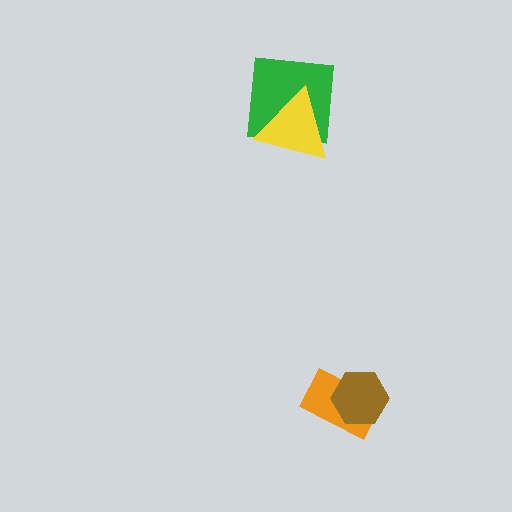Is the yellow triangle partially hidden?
No, no other shape covers it.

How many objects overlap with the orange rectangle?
1 object overlaps with the orange rectangle.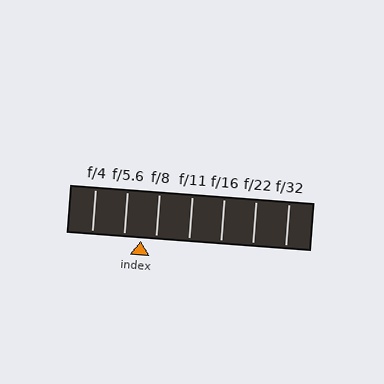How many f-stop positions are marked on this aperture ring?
There are 7 f-stop positions marked.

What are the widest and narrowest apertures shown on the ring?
The widest aperture shown is f/4 and the narrowest is f/32.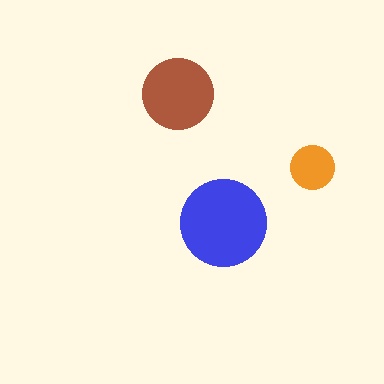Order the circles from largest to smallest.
the blue one, the brown one, the orange one.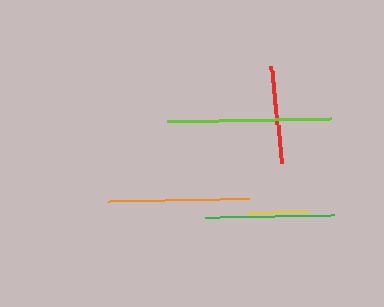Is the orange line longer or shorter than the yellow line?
The orange line is longer than the yellow line.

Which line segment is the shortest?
The yellow line is the shortest at approximately 61 pixels.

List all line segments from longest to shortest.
From longest to shortest: lime, orange, green, red, yellow.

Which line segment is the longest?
The lime line is the longest at approximately 164 pixels.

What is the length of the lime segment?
The lime segment is approximately 164 pixels long.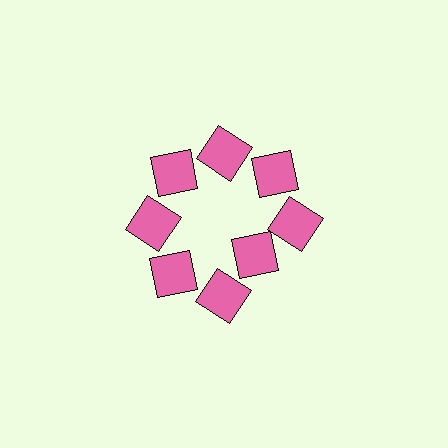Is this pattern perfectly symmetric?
No. The 8 pink squares are arranged in a ring, but one element near the 4 o'clock position is pulled inward toward the center, breaking the 8-fold rotational symmetry.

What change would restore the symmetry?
The symmetry would be restored by moving it outward, back onto the ring so that all 8 squares sit at equal angles and equal distance from the center.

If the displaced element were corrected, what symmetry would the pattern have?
It would have 8-fold rotational symmetry — the pattern would map onto itself every 45 degrees.